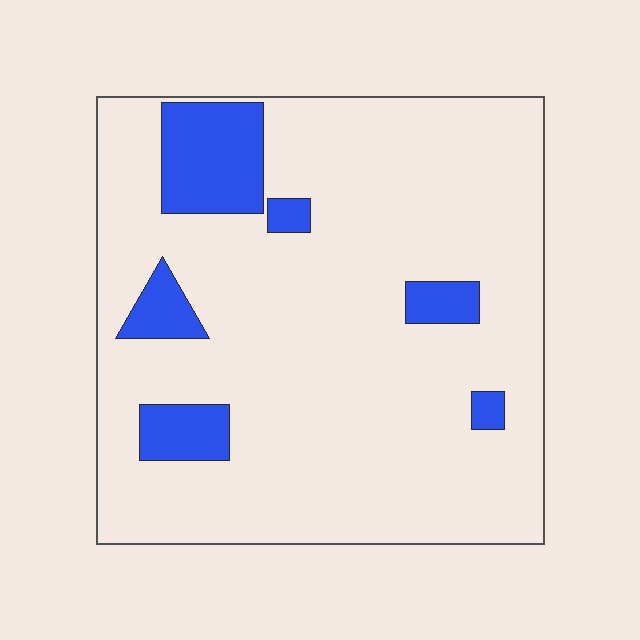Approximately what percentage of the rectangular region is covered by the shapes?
Approximately 15%.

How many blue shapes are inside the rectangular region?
6.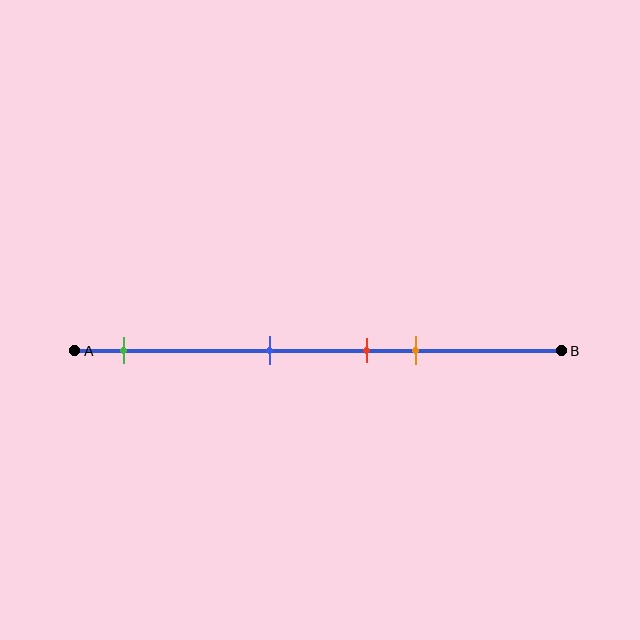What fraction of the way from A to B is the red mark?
The red mark is approximately 60% (0.6) of the way from A to B.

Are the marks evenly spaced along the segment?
No, the marks are not evenly spaced.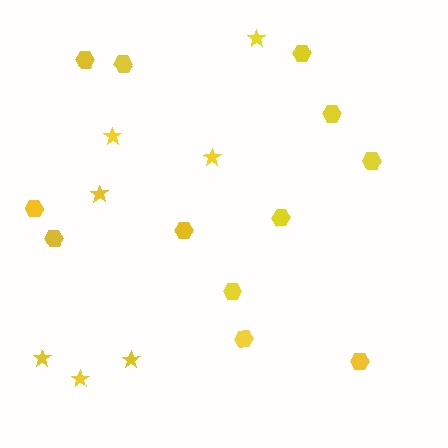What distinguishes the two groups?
There are 2 groups: one group of stars (7) and one group of hexagons (12).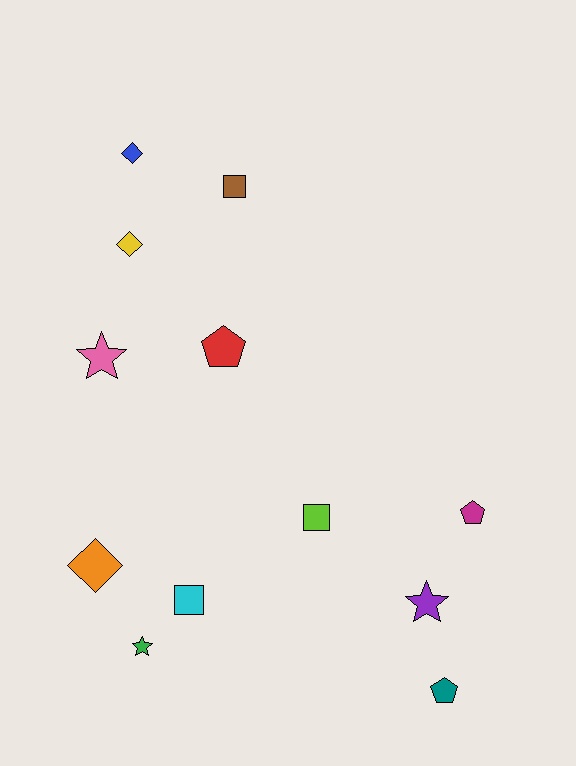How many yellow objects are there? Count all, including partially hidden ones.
There is 1 yellow object.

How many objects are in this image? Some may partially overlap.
There are 12 objects.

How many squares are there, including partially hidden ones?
There are 3 squares.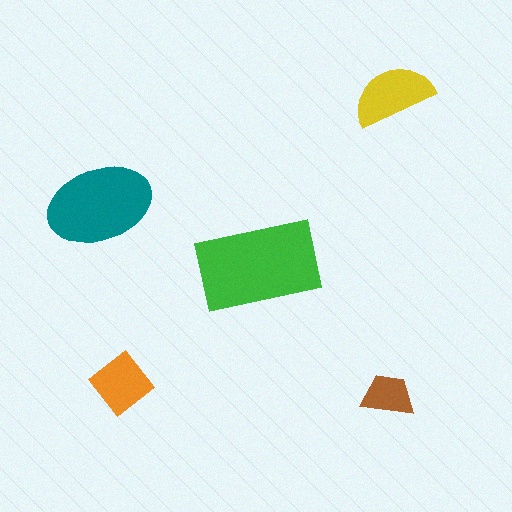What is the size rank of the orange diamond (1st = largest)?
4th.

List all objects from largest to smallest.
The green rectangle, the teal ellipse, the yellow semicircle, the orange diamond, the brown trapezoid.